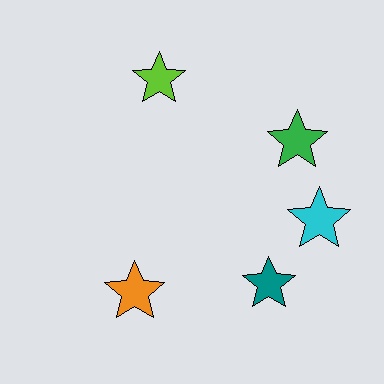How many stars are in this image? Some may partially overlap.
There are 5 stars.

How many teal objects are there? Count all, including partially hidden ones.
There is 1 teal object.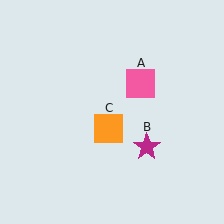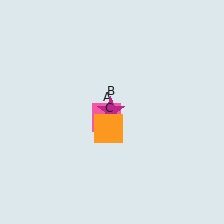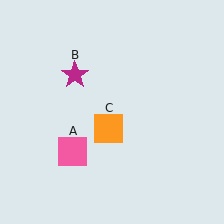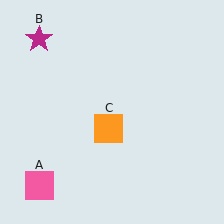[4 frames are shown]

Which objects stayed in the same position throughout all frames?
Orange square (object C) remained stationary.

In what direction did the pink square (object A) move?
The pink square (object A) moved down and to the left.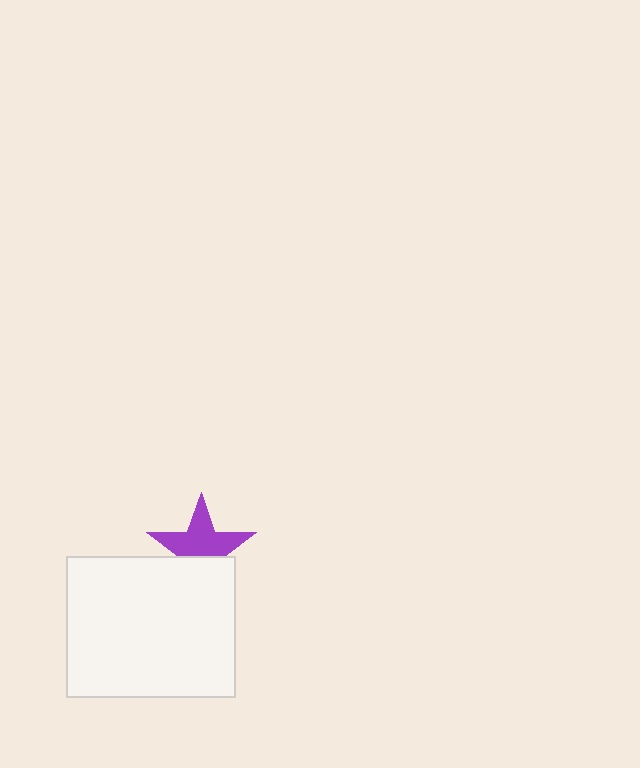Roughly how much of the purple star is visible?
About half of it is visible (roughly 62%).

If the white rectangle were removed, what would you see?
You would see the complete purple star.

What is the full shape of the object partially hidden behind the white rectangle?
The partially hidden object is a purple star.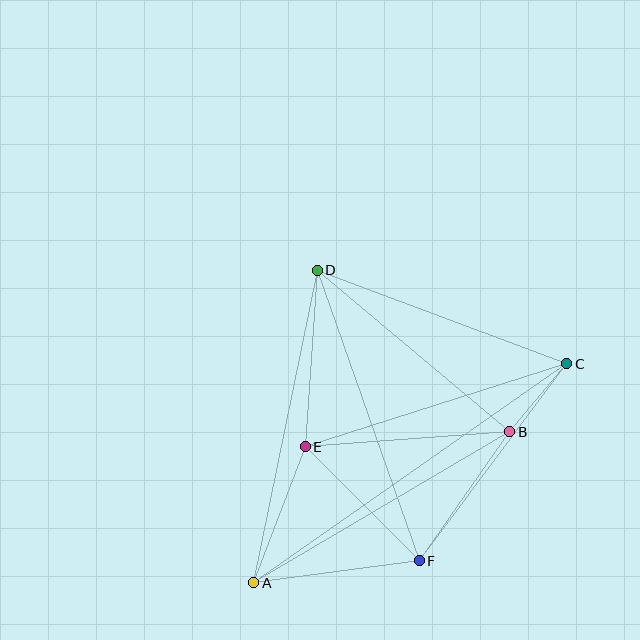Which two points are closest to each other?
Points B and C are closest to each other.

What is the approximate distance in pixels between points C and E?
The distance between C and E is approximately 275 pixels.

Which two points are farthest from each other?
Points A and C are farthest from each other.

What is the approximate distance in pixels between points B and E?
The distance between B and E is approximately 205 pixels.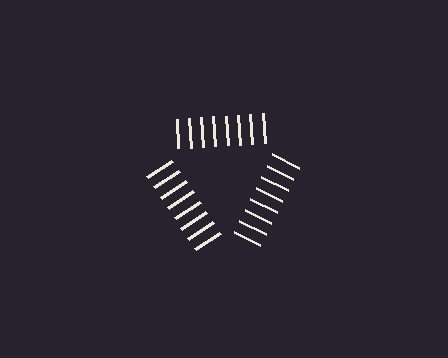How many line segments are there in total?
24 — 8 along each of the 3 edges.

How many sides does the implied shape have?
3 sides — the line-ends trace a triangle.